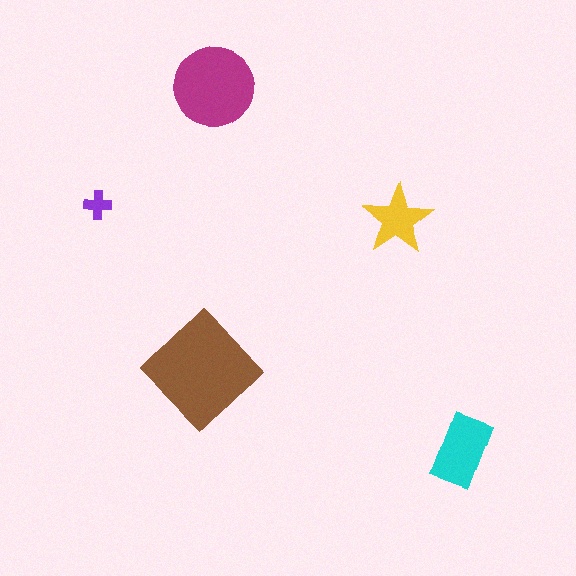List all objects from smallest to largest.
The purple cross, the yellow star, the cyan rectangle, the magenta circle, the brown diamond.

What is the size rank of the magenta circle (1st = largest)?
2nd.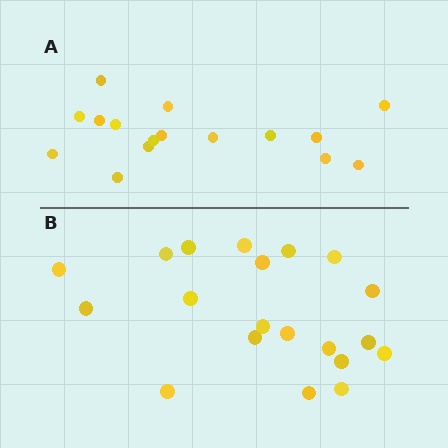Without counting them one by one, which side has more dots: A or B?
Region B (the bottom region) has more dots.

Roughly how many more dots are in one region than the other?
Region B has about 4 more dots than region A.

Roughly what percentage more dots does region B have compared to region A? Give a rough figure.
About 25% more.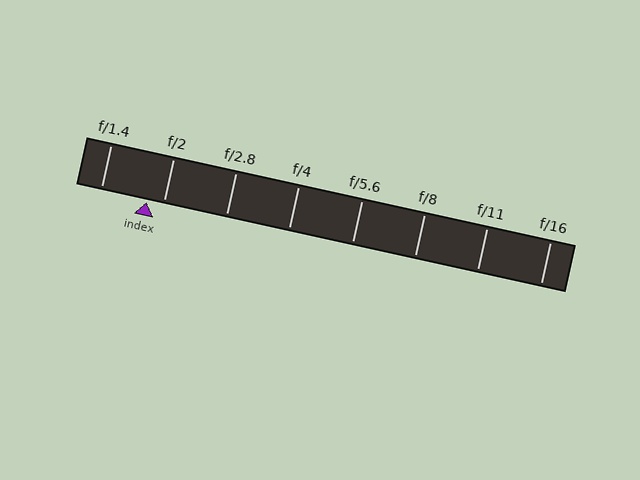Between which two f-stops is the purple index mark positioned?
The index mark is between f/1.4 and f/2.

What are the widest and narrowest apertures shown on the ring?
The widest aperture shown is f/1.4 and the narrowest is f/16.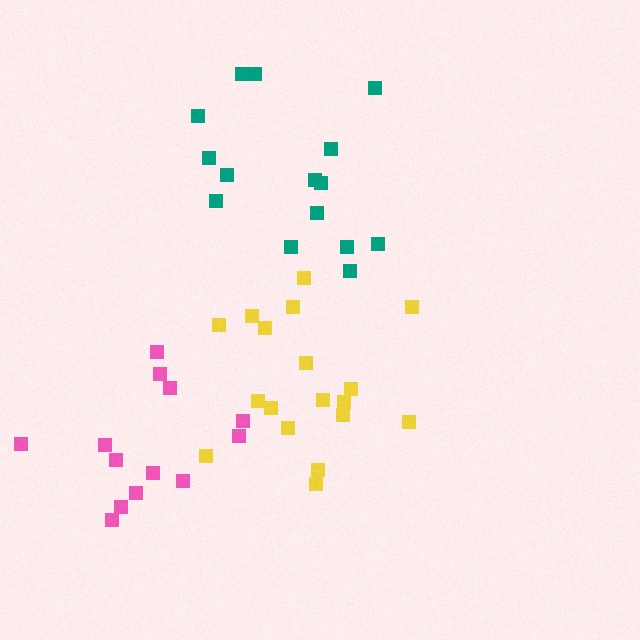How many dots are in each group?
Group 1: 18 dots, Group 2: 13 dots, Group 3: 15 dots (46 total).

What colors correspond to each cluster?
The clusters are colored: yellow, pink, teal.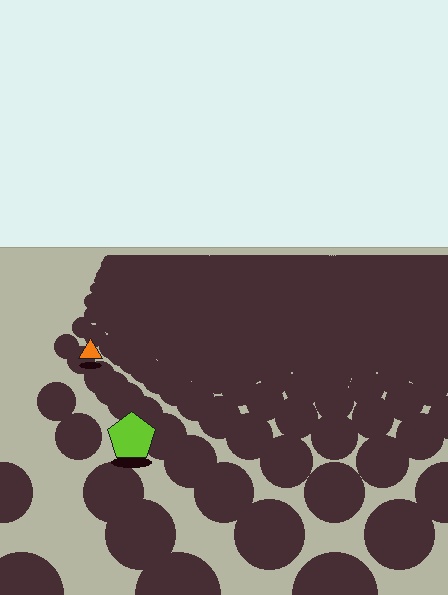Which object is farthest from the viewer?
The orange triangle is farthest from the viewer. It appears smaller and the ground texture around it is denser.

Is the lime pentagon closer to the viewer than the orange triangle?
Yes. The lime pentagon is closer — you can tell from the texture gradient: the ground texture is coarser near it.